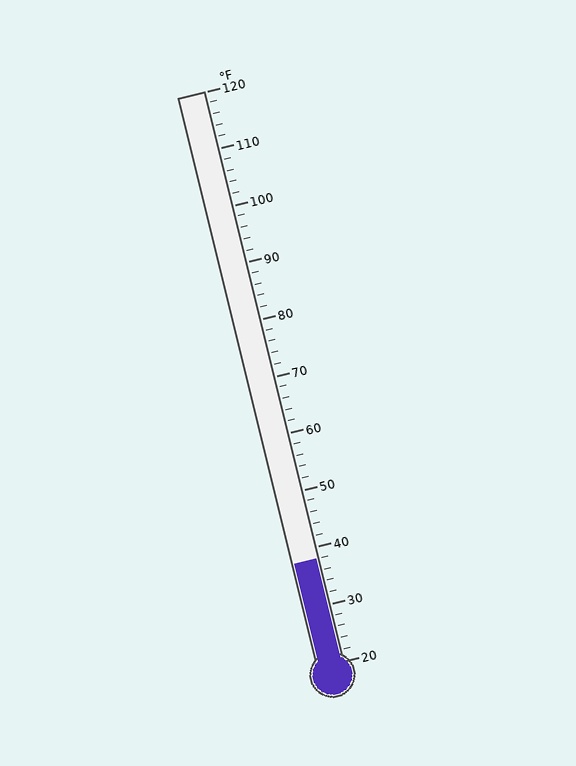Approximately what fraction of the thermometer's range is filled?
The thermometer is filled to approximately 20% of its range.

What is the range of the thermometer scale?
The thermometer scale ranges from 20°F to 120°F.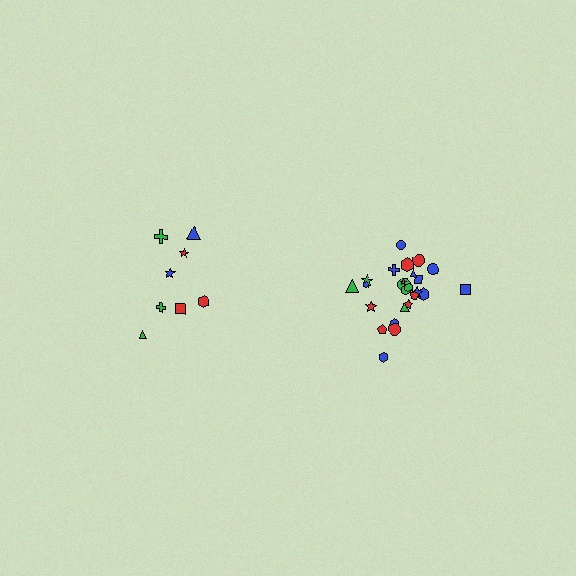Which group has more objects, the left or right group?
The right group.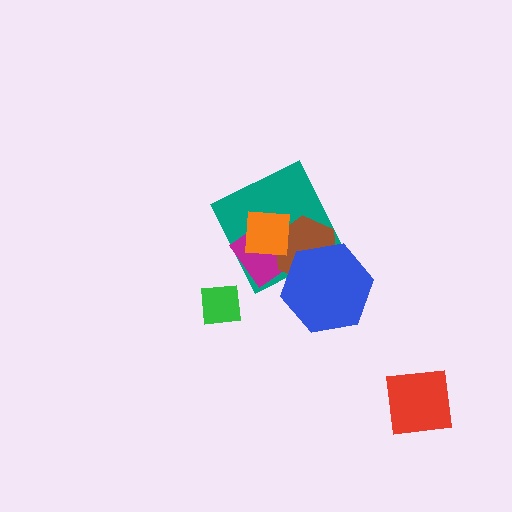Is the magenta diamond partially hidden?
Yes, it is partially covered by another shape.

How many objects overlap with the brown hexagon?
4 objects overlap with the brown hexagon.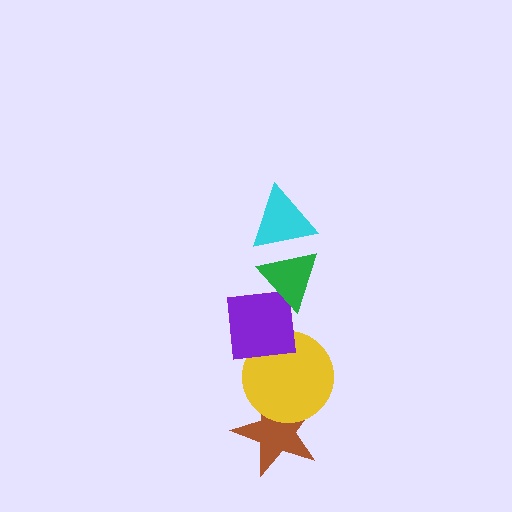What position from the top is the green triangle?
The green triangle is 2nd from the top.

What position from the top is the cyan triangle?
The cyan triangle is 1st from the top.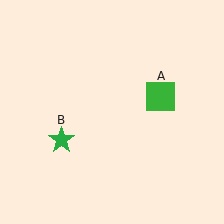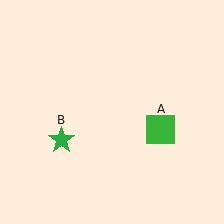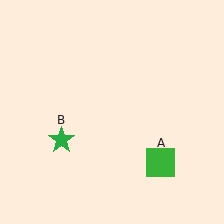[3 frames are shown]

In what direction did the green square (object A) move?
The green square (object A) moved down.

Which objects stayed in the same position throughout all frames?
Green star (object B) remained stationary.